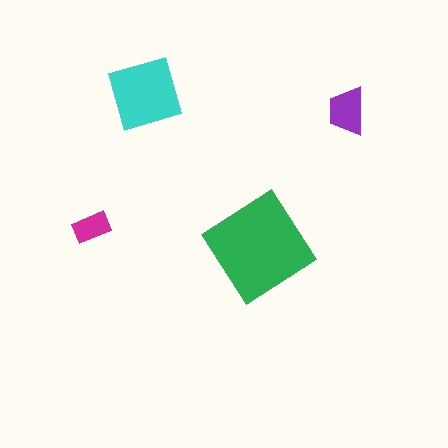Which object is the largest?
The green diamond.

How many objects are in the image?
There are 4 objects in the image.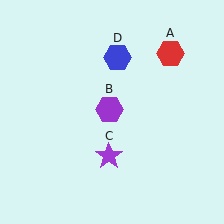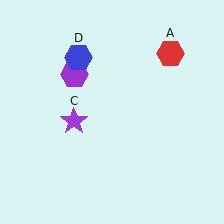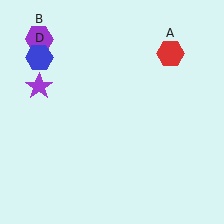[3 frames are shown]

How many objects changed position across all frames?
3 objects changed position: purple hexagon (object B), purple star (object C), blue hexagon (object D).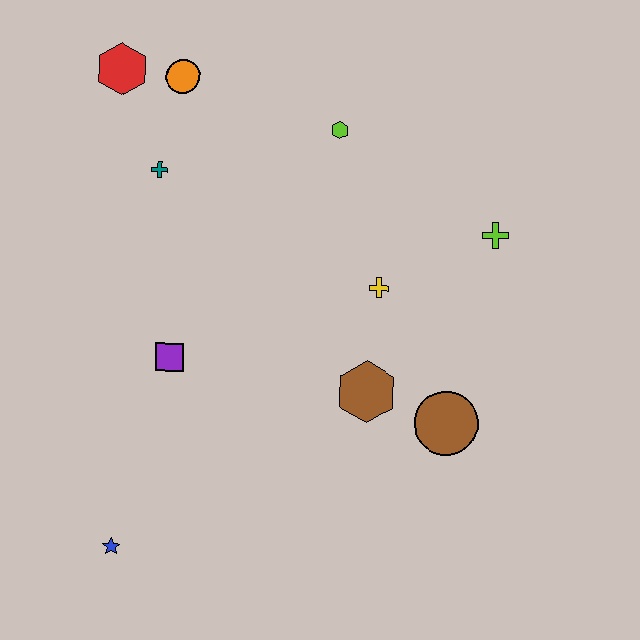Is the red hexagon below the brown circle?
No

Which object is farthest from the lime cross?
The blue star is farthest from the lime cross.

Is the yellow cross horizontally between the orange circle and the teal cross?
No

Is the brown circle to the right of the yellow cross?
Yes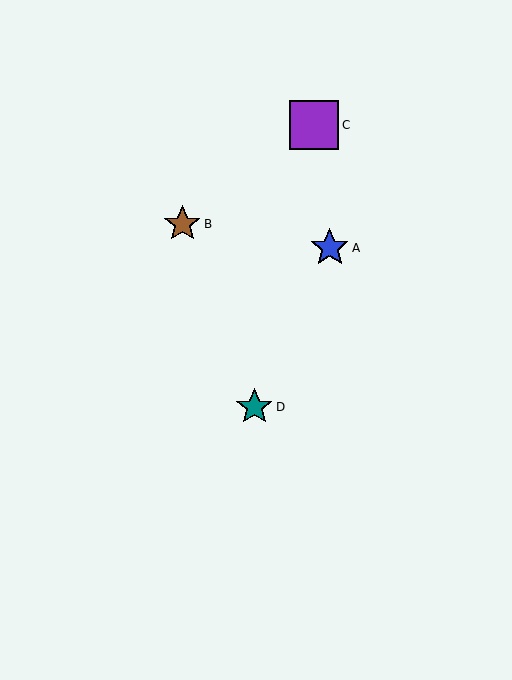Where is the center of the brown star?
The center of the brown star is at (182, 224).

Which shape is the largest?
The purple square (labeled C) is the largest.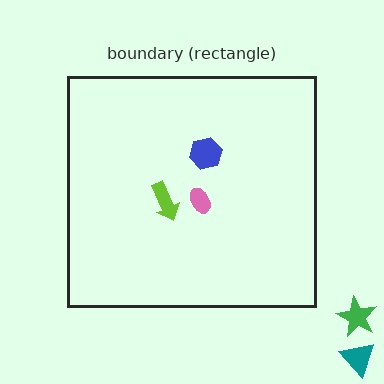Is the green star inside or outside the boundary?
Outside.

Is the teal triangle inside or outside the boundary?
Outside.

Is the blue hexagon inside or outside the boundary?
Inside.